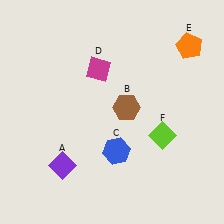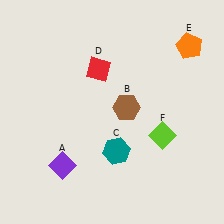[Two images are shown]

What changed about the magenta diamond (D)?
In Image 1, D is magenta. In Image 2, it changed to red.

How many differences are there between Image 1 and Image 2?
There are 2 differences between the two images.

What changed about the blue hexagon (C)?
In Image 1, C is blue. In Image 2, it changed to teal.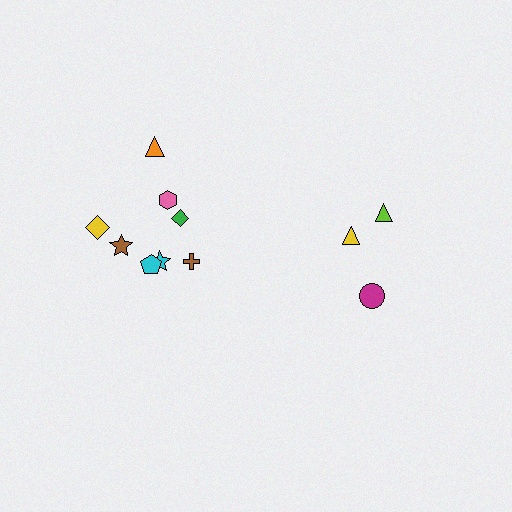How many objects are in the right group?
There are 3 objects.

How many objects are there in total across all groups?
There are 11 objects.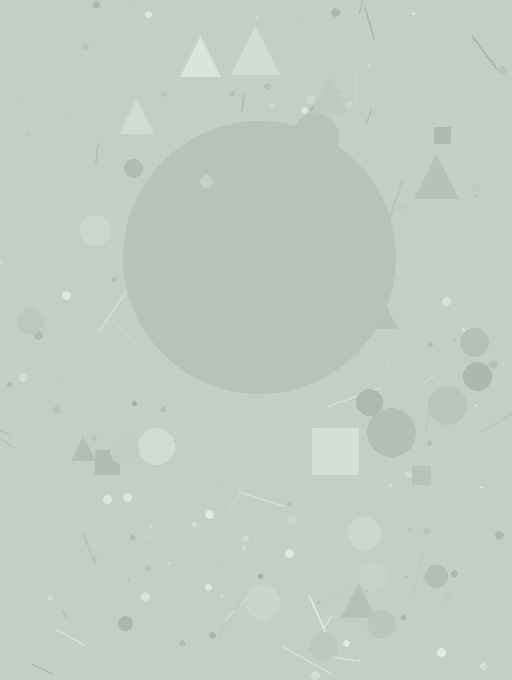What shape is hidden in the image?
A circle is hidden in the image.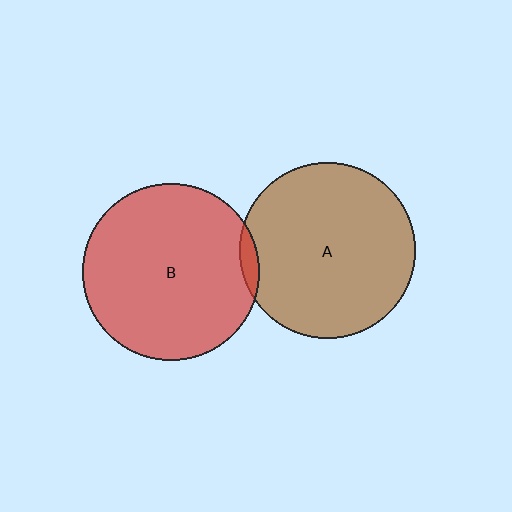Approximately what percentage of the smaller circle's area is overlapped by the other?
Approximately 5%.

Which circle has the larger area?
Circle B (red).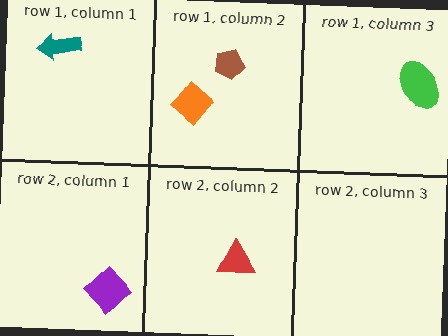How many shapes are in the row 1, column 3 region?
1.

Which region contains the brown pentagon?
The row 1, column 2 region.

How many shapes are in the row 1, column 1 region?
1.